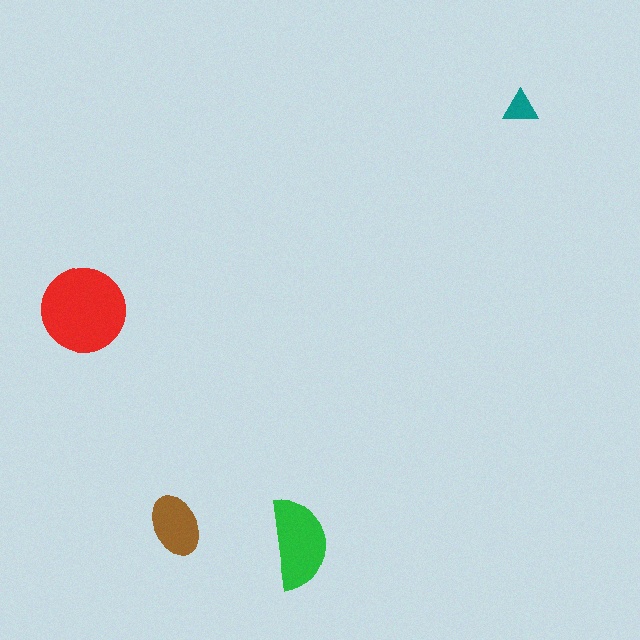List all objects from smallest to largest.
The teal triangle, the brown ellipse, the green semicircle, the red circle.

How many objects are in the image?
There are 4 objects in the image.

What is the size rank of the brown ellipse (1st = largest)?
3rd.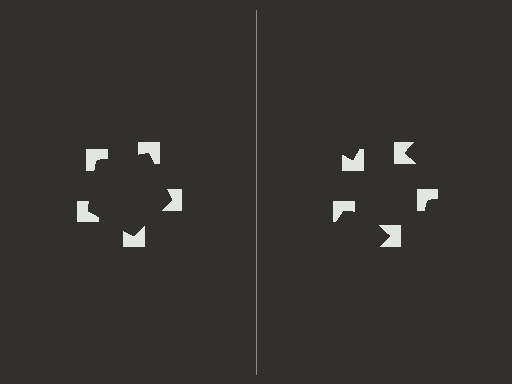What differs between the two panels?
The notched squares are positioned identically on both sides; only the wedge orientations differ. On the left they align to a pentagon; on the right they are misaligned.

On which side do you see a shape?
An illusory pentagon appears on the left side. On the right side the wedge cuts are rotated, so no coherent shape forms.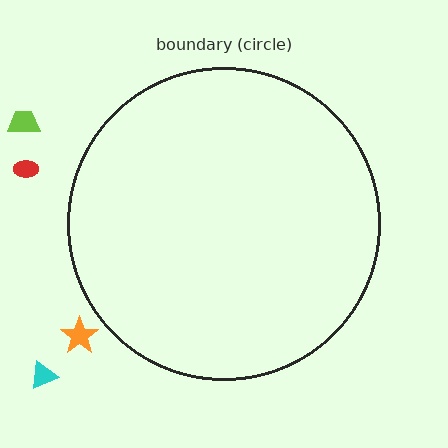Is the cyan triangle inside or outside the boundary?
Outside.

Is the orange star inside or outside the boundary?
Outside.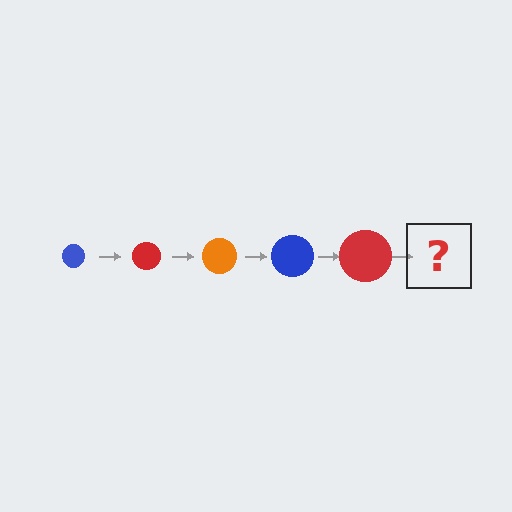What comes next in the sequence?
The next element should be an orange circle, larger than the previous one.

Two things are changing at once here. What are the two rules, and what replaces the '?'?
The two rules are that the circle grows larger each step and the color cycles through blue, red, and orange. The '?' should be an orange circle, larger than the previous one.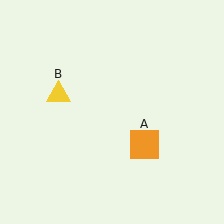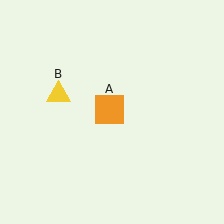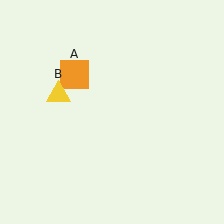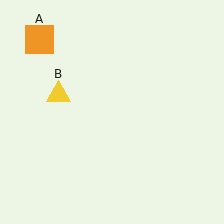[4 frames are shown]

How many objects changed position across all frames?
1 object changed position: orange square (object A).